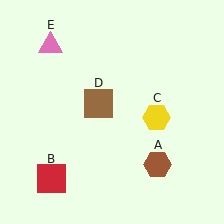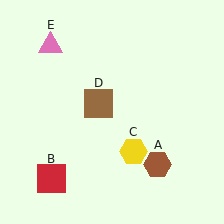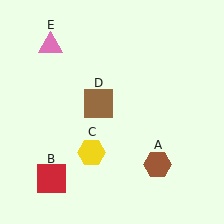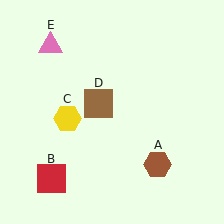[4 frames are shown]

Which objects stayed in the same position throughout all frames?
Brown hexagon (object A) and red square (object B) and brown square (object D) and pink triangle (object E) remained stationary.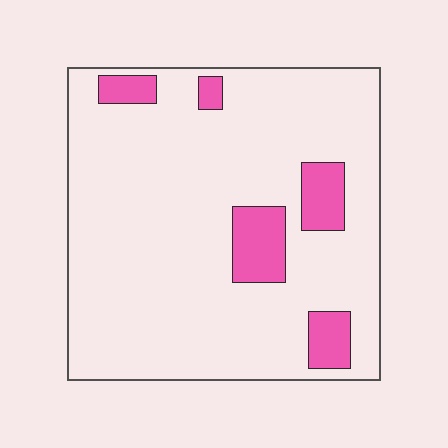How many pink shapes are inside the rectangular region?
5.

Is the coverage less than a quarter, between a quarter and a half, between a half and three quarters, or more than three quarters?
Less than a quarter.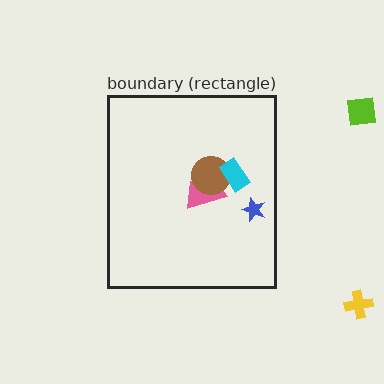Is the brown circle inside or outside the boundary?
Inside.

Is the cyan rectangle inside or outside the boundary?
Inside.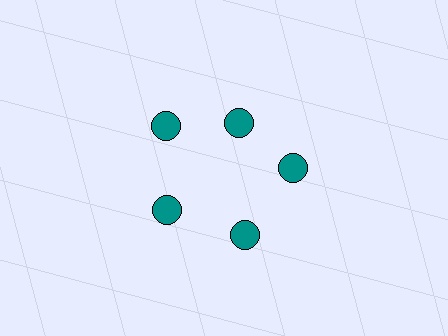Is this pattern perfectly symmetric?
No. The 5 teal circles are arranged in a ring, but one element near the 1 o'clock position is pulled inward toward the center, breaking the 5-fold rotational symmetry.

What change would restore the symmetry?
The symmetry would be restored by moving it outward, back onto the ring so that all 5 circles sit at equal angles and equal distance from the center.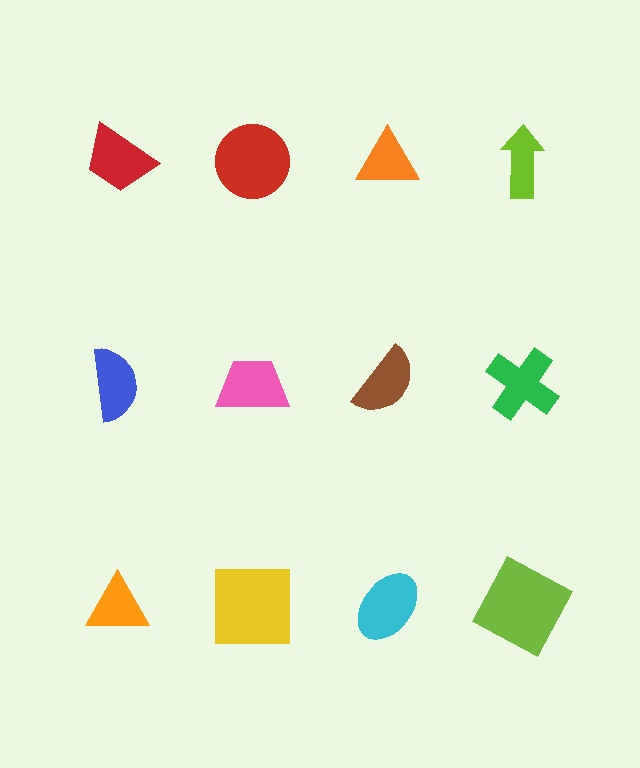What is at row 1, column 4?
A lime arrow.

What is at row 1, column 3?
An orange triangle.